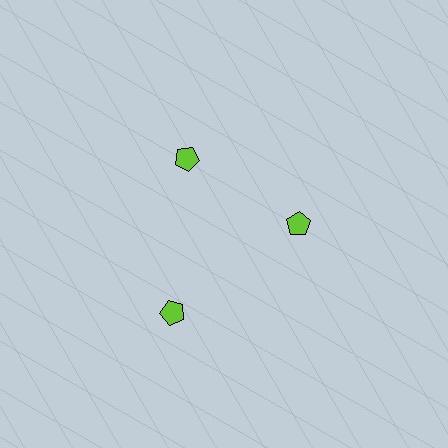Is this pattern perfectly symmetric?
No. The 3 lime pentagons are arranged in a ring, but one element near the 7 o'clock position is pushed outward from the center, breaking the 3-fold rotational symmetry.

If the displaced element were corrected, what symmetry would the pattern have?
It would have 3-fold rotational symmetry — the pattern would map onto itself every 120 degrees.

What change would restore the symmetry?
The symmetry would be restored by moving it inward, back onto the ring so that all 3 pentagons sit at equal angles and equal distance from the center.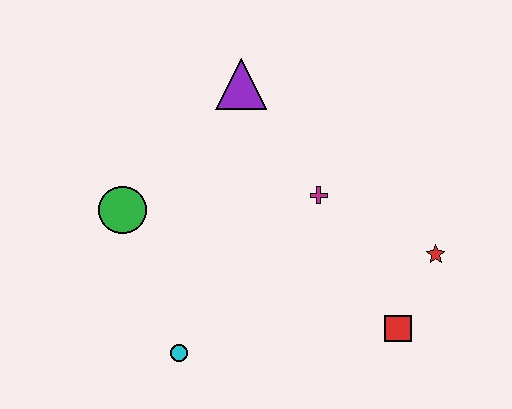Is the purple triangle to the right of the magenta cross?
No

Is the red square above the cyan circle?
Yes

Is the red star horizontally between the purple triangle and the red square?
No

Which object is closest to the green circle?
The cyan circle is closest to the green circle.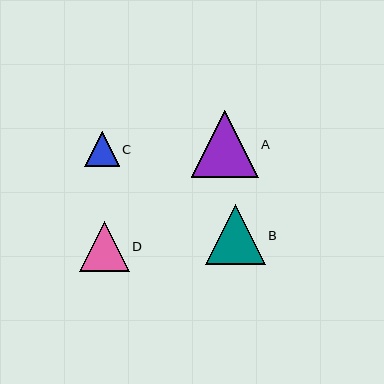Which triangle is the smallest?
Triangle C is the smallest with a size of approximately 35 pixels.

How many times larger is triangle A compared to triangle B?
Triangle A is approximately 1.1 times the size of triangle B.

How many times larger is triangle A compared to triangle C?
Triangle A is approximately 1.9 times the size of triangle C.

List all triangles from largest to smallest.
From largest to smallest: A, B, D, C.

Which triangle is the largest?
Triangle A is the largest with a size of approximately 67 pixels.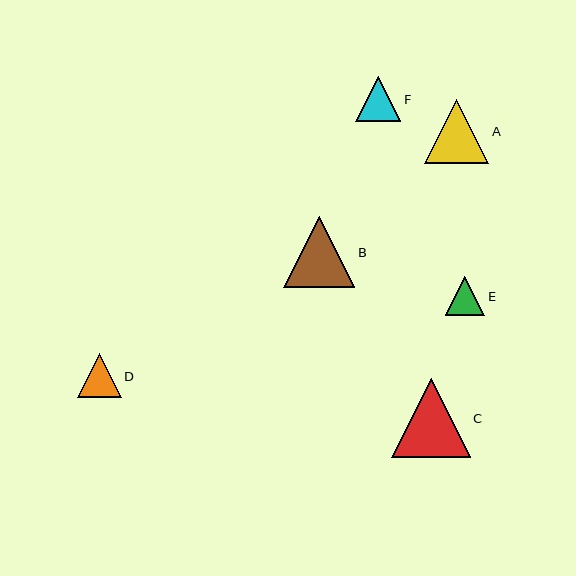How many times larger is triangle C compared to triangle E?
Triangle C is approximately 2.0 times the size of triangle E.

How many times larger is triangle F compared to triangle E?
Triangle F is approximately 1.1 times the size of triangle E.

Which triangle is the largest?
Triangle C is the largest with a size of approximately 79 pixels.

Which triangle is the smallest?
Triangle E is the smallest with a size of approximately 40 pixels.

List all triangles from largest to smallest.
From largest to smallest: C, B, A, F, D, E.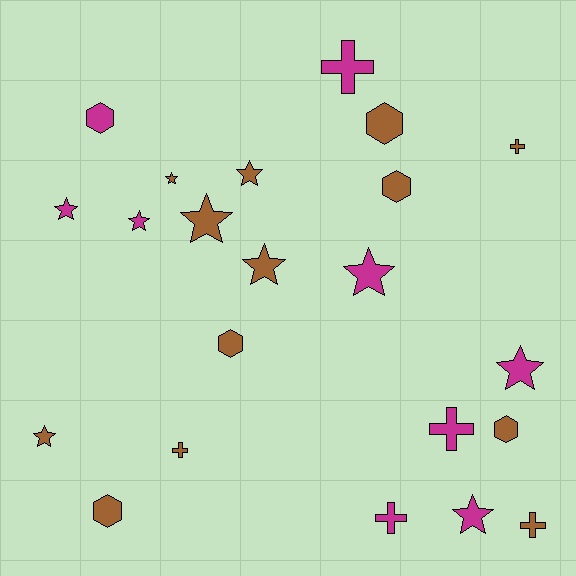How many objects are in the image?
There are 22 objects.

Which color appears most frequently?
Brown, with 13 objects.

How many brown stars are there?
There are 5 brown stars.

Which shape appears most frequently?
Star, with 10 objects.